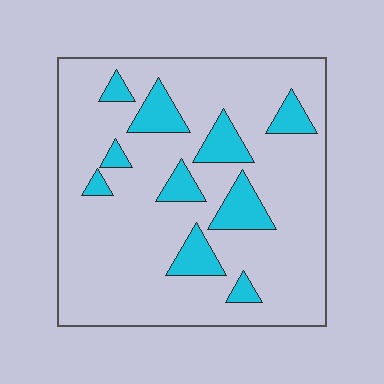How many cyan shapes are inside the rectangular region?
10.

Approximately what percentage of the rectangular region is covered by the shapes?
Approximately 15%.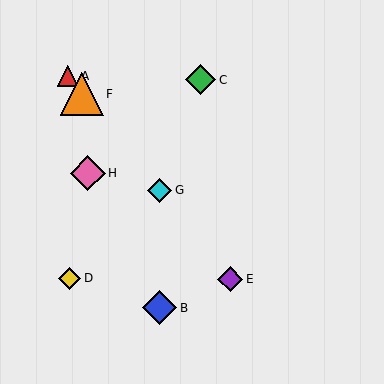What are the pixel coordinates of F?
Object F is at (82, 94).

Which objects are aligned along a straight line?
Objects A, E, F, G are aligned along a straight line.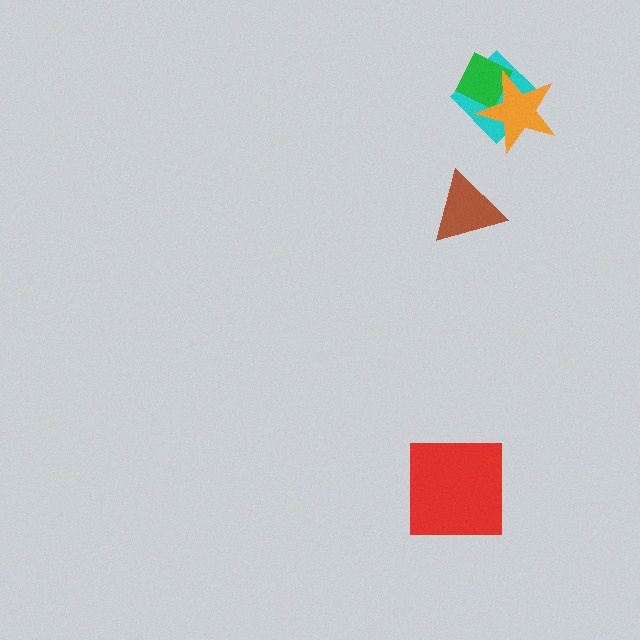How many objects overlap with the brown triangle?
0 objects overlap with the brown triangle.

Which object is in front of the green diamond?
The orange star is in front of the green diamond.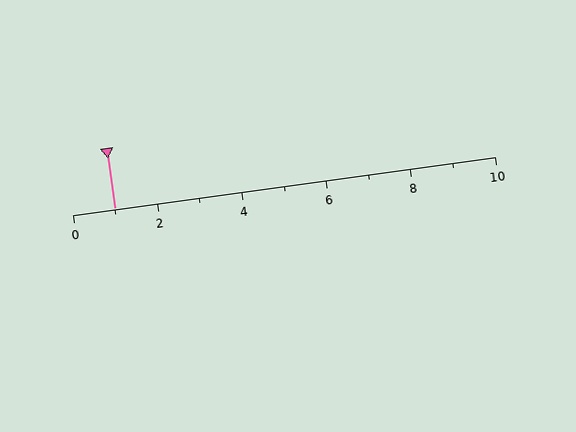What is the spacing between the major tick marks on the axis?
The major ticks are spaced 2 apart.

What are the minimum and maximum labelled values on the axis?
The axis runs from 0 to 10.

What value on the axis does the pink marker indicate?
The marker indicates approximately 1.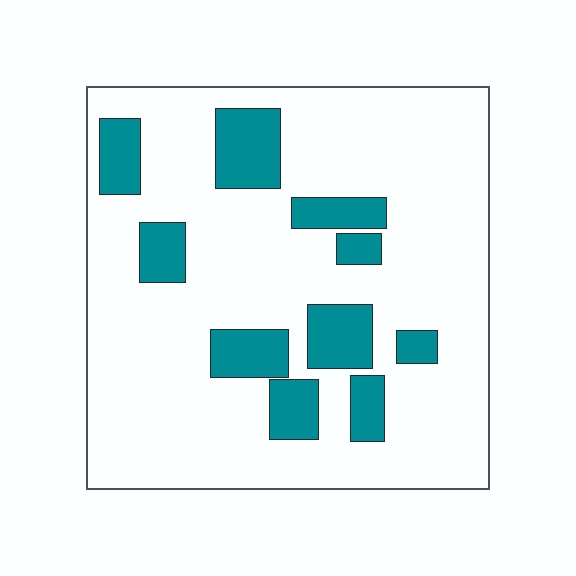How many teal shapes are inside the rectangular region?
10.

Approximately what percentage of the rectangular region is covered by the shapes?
Approximately 20%.